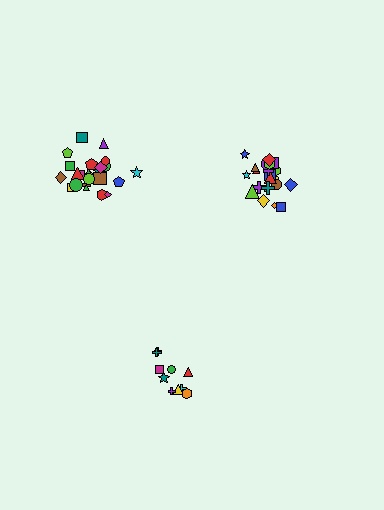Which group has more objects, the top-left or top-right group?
The top-left group.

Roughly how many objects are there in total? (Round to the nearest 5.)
Roughly 55 objects in total.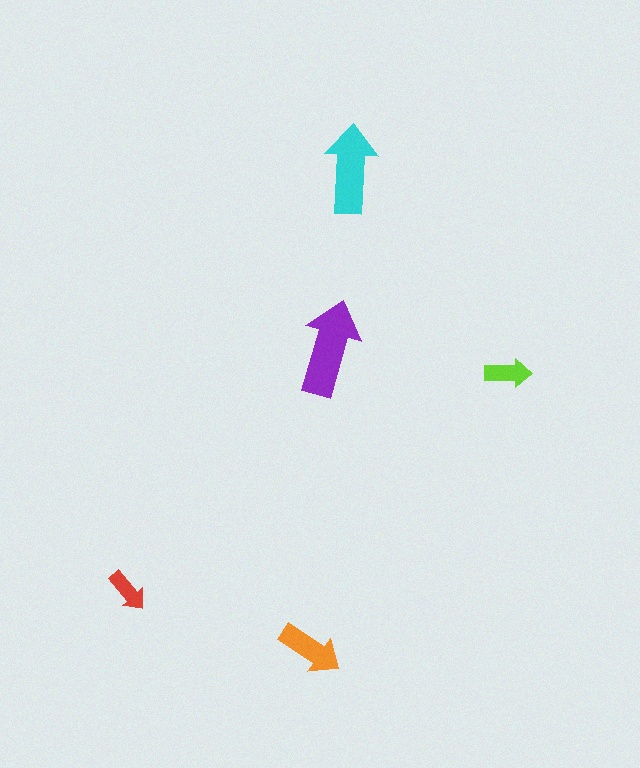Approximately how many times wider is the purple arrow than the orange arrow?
About 1.5 times wider.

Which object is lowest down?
The orange arrow is bottommost.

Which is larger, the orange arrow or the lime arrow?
The orange one.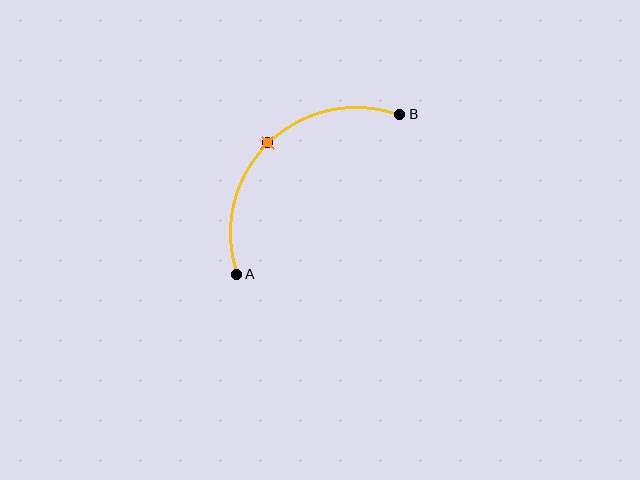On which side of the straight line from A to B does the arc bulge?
The arc bulges above and to the left of the straight line connecting A and B.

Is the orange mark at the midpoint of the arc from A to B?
Yes. The orange mark lies on the arc at equal arc-length from both A and B — it is the arc midpoint.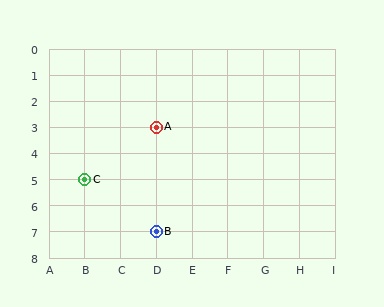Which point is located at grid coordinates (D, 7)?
Point B is at (D, 7).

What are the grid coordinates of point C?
Point C is at grid coordinates (B, 5).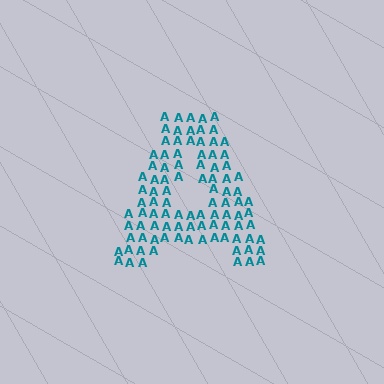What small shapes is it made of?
It is made of small letter A's.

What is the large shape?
The large shape is the letter A.